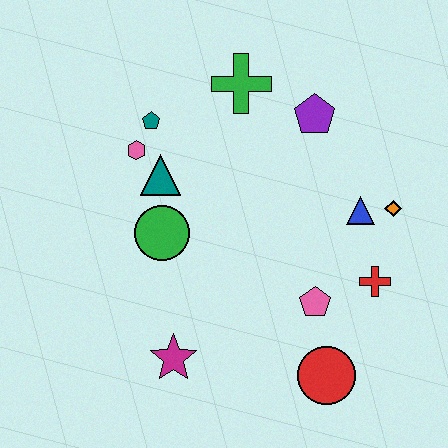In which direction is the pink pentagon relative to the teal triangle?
The pink pentagon is to the right of the teal triangle.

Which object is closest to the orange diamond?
The blue triangle is closest to the orange diamond.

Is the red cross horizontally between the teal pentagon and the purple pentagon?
No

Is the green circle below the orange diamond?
Yes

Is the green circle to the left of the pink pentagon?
Yes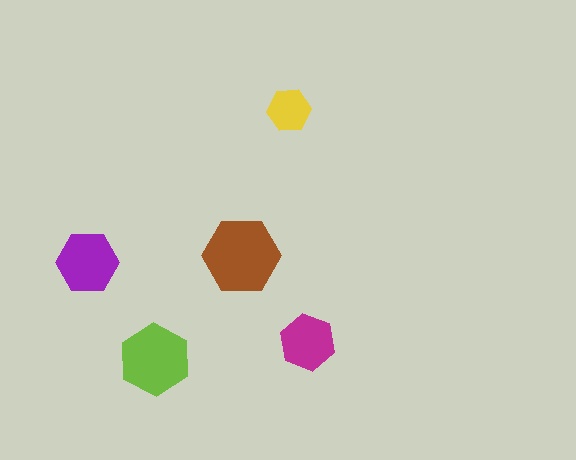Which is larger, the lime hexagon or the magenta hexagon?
The lime one.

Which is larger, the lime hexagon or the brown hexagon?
The brown one.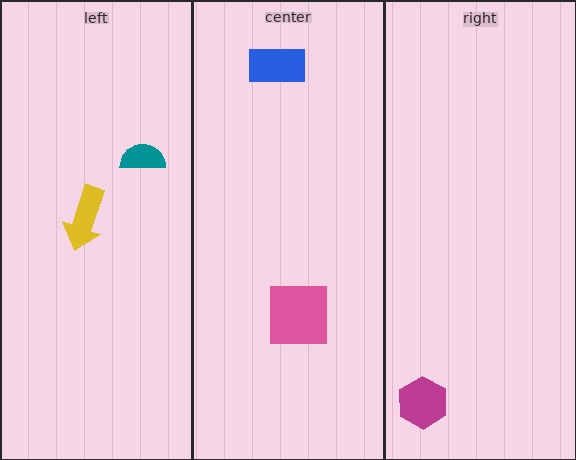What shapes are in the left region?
The yellow arrow, the teal semicircle.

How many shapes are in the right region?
1.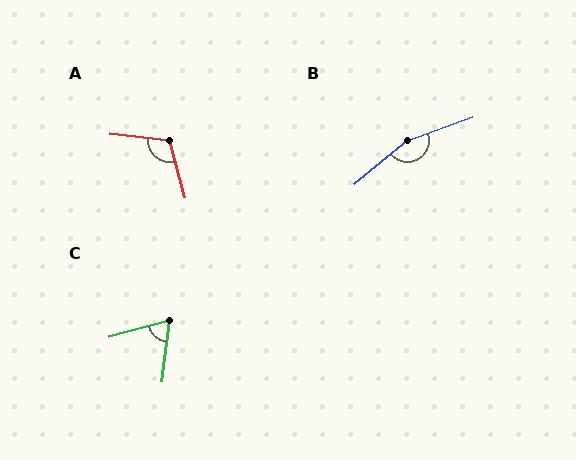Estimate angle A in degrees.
Approximately 112 degrees.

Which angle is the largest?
B, at approximately 160 degrees.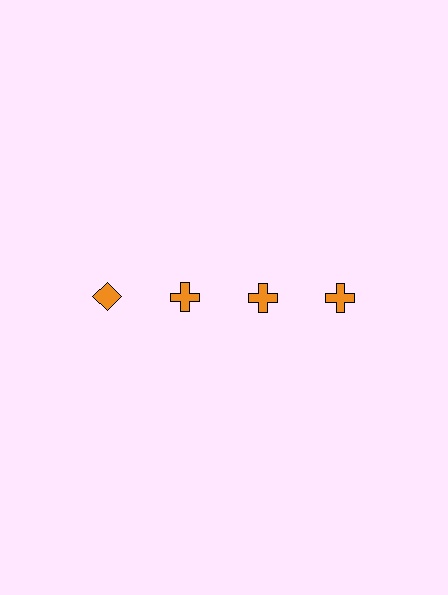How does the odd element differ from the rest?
It has a different shape: diamond instead of cross.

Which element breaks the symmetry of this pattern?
The orange diamond in the top row, leftmost column breaks the symmetry. All other shapes are orange crosses.